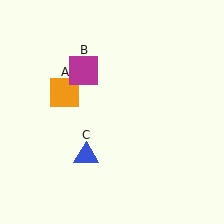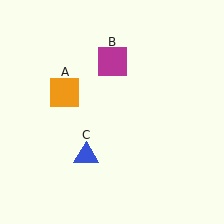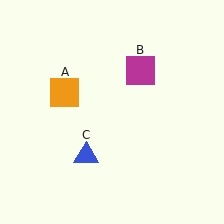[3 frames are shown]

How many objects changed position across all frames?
1 object changed position: magenta square (object B).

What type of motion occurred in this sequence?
The magenta square (object B) rotated clockwise around the center of the scene.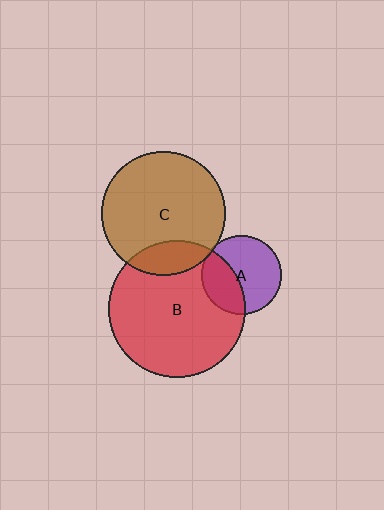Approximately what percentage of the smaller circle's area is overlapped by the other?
Approximately 35%.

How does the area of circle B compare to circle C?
Approximately 1.2 times.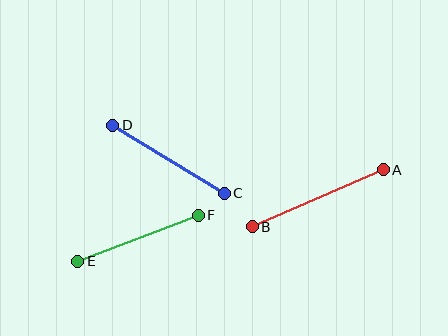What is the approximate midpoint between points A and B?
The midpoint is at approximately (318, 198) pixels.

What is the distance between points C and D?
The distance is approximately 131 pixels.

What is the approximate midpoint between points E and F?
The midpoint is at approximately (138, 238) pixels.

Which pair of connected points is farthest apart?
Points A and B are farthest apart.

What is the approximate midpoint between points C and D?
The midpoint is at approximately (169, 159) pixels.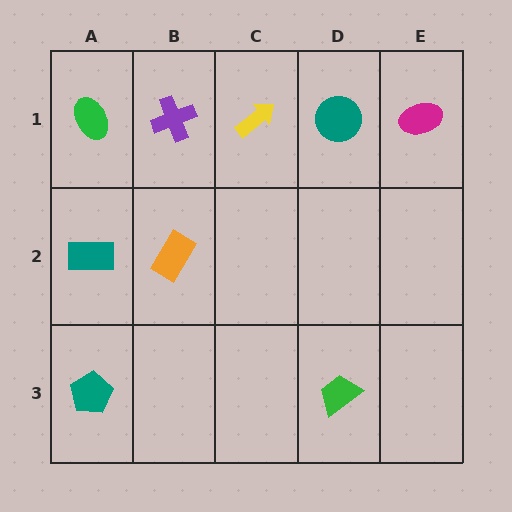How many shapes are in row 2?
2 shapes.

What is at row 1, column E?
A magenta ellipse.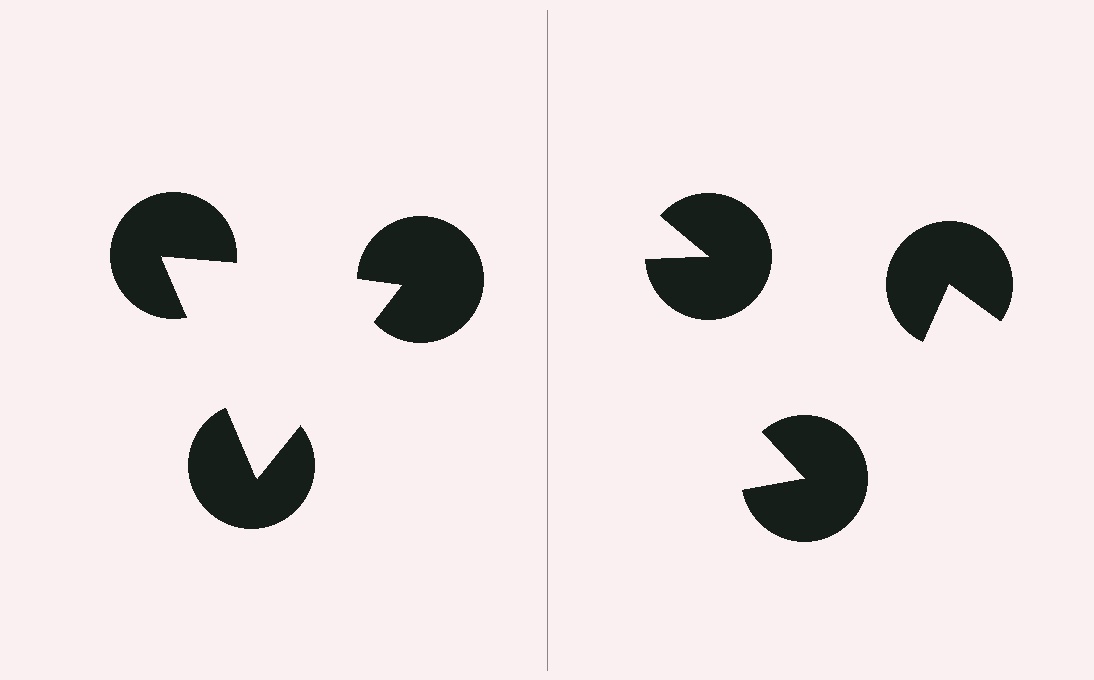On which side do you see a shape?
An illusory triangle appears on the left side. On the right side the wedge cuts are rotated, so no coherent shape forms.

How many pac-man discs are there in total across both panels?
6 — 3 on each side.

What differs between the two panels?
The pac-man discs are positioned identically on both sides; only the wedge orientations differ. On the left they align to a triangle; on the right they are misaligned.